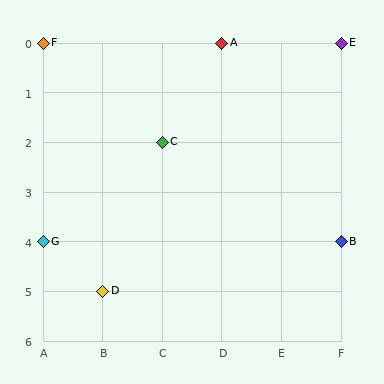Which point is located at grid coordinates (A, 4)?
Point G is at (A, 4).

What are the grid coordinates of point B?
Point B is at grid coordinates (F, 4).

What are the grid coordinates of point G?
Point G is at grid coordinates (A, 4).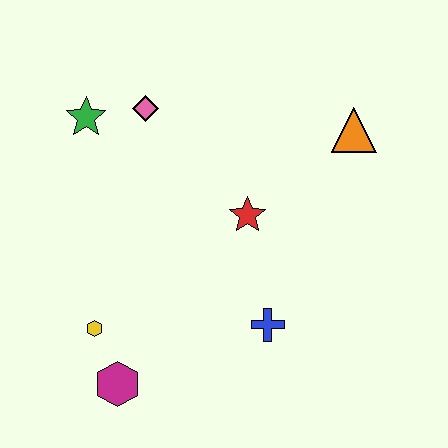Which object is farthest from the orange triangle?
The magenta hexagon is farthest from the orange triangle.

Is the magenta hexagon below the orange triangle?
Yes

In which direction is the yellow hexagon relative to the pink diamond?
The yellow hexagon is below the pink diamond.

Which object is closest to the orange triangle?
The red star is closest to the orange triangle.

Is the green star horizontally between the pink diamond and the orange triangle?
No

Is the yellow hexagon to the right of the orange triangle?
No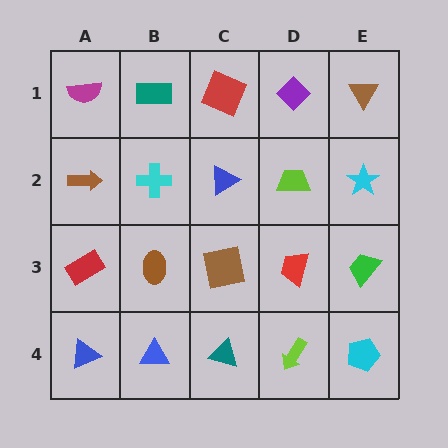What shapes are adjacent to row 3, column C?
A blue triangle (row 2, column C), a teal triangle (row 4, column C), a brown ellipse (row 3, column B), a red trapezoid (row 3, column D).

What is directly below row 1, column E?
A cyan star.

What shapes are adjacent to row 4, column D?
A red trapezoid (row 3, column D), a teal triangle (row 4, column C), a cyan pentagon (row 4, column E).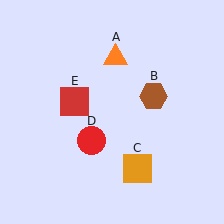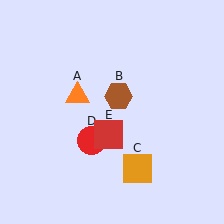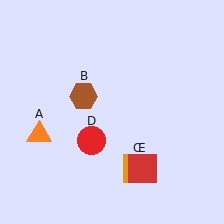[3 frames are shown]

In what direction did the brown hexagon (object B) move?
The brown hexagon (object B) moved left.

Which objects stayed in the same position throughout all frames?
Orange square (object C) and red circle (object D) remained stationary.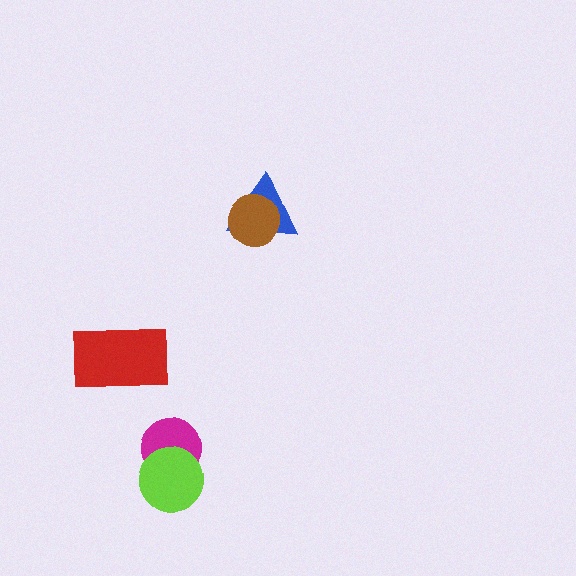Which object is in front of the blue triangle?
The brown circle is in front of the blue triangle.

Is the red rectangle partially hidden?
No, no other shape covers it.